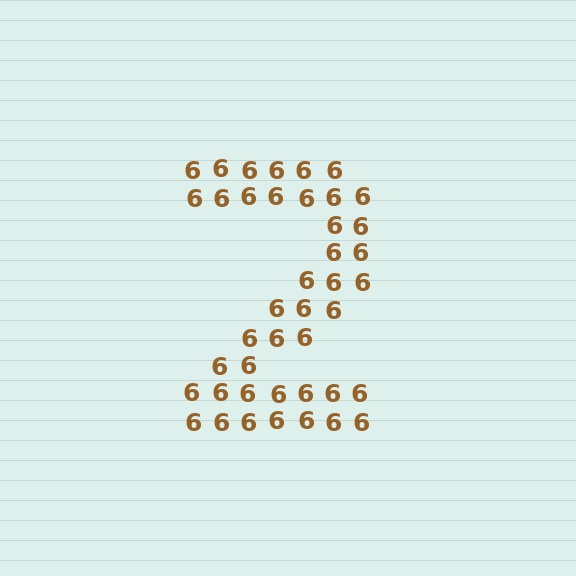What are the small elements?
The small elements are digit 6's.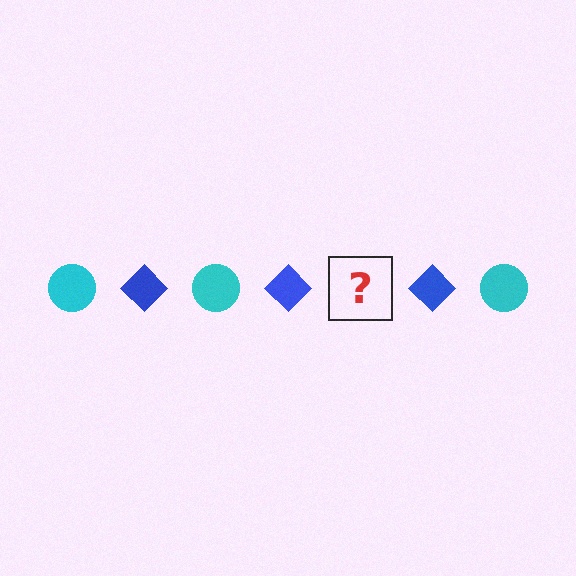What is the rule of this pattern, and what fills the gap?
The rule is that the pattern alternates between cyan circle and blue diamond. The gap should be filled with a cyan circle.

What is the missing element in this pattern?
The missing element is a cyan circle.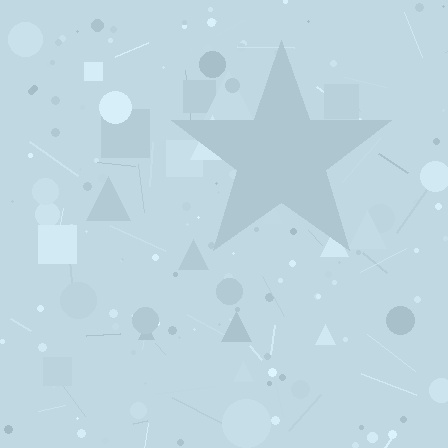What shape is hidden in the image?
A star is hidden in the image.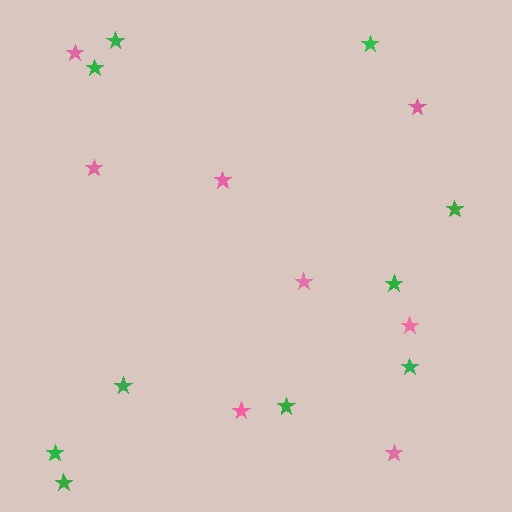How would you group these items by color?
There are 2 groups: one group of green stars (10) and one group of pink stars (8).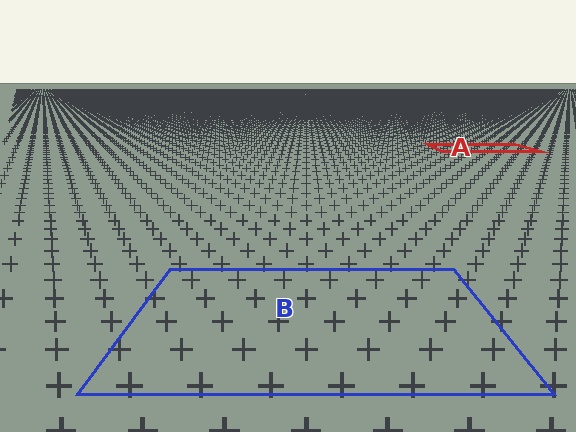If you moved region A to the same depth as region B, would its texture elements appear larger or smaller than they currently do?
They would appear larger. At a closer depth, the same texture elements are projected at a bigger on-screen size.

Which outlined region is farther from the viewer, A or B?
Region A is farther from the viewer — the texture elements inside it appear smaller and more densely packed.